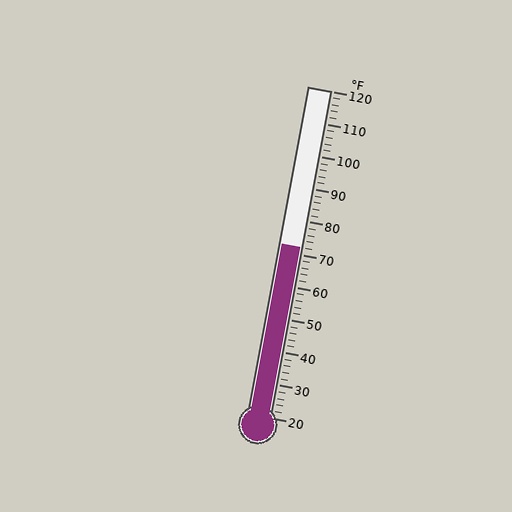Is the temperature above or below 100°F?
The temperature is below 100°F.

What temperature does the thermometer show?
The thermometer shows approximately 72°F.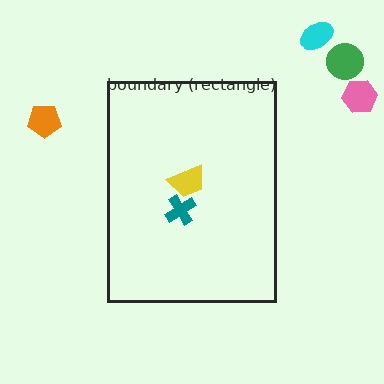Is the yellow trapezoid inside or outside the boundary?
Inside.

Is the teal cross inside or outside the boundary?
Inside.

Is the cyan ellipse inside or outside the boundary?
Outside.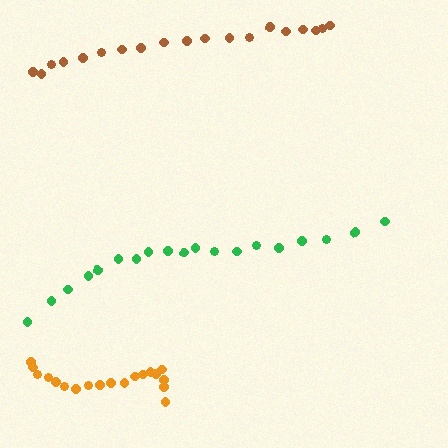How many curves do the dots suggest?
There are 3 distinct paths.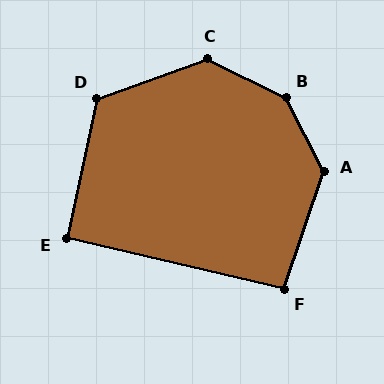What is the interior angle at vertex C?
Approximately 135 degrees (obtuse).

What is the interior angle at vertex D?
Approximately 122 degrees (obtuse).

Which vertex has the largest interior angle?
B, at approximately 143 degrees.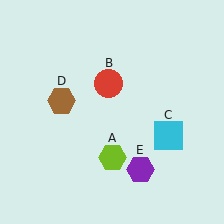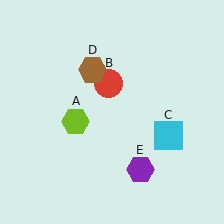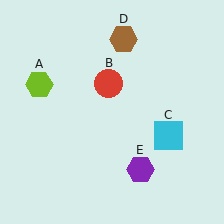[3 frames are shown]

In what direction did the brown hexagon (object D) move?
The brown hexagon (object D) moved up and to the right.